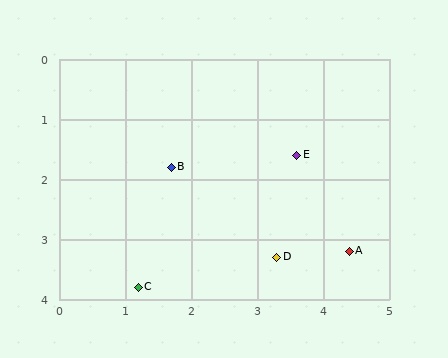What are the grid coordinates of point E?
Point E is at approximately (3.6, 1.6).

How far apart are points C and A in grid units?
Points C and A are about 3.3 grid units apart.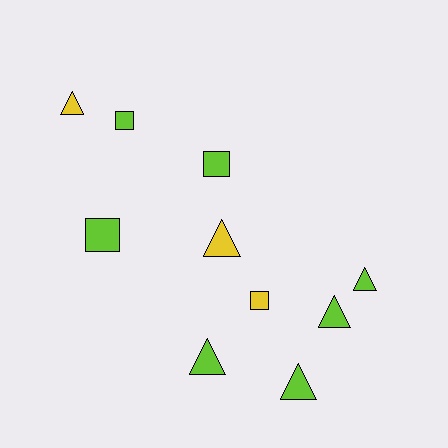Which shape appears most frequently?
Triangle, with 6 objects.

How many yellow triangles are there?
There are 2 yellow triangles.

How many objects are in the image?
There are 10 objects.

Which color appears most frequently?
Lime, with 7 objects.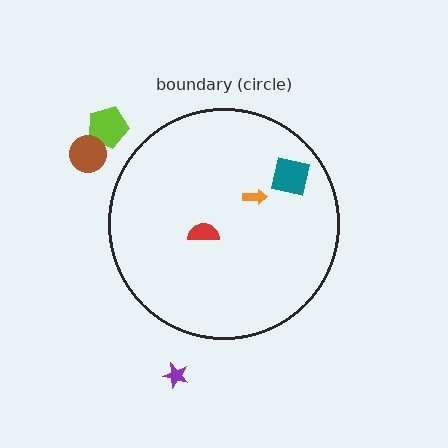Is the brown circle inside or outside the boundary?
Outside.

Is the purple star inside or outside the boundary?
Outside.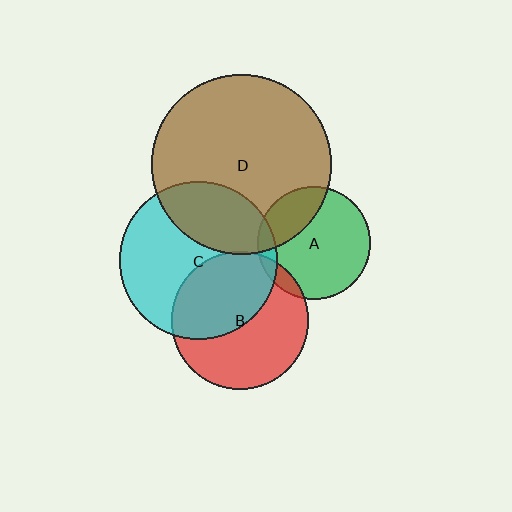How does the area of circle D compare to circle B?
Approximately 1.7 times.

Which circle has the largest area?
Circle D (brown).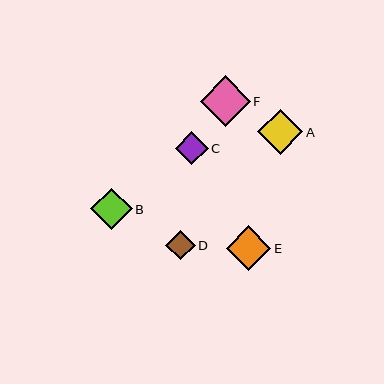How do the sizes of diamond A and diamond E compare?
Diamond A and diamond E are approximately the same size.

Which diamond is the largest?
Diamond F is the largest with a size of approximately 50 pixels.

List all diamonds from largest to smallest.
From largest to smallest: F, A, E, B, C, D.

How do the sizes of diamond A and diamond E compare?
Diamond A and diamond E are approximately the same size.